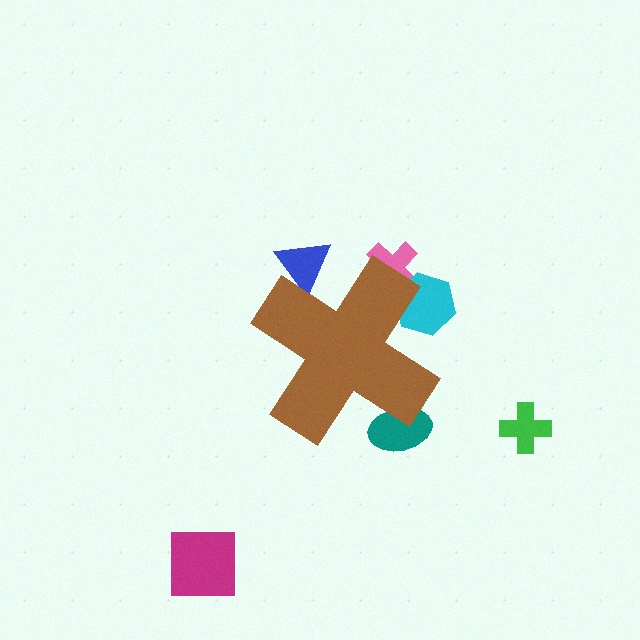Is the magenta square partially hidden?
No, the magenta square is fully visible.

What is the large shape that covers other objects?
A brown cross.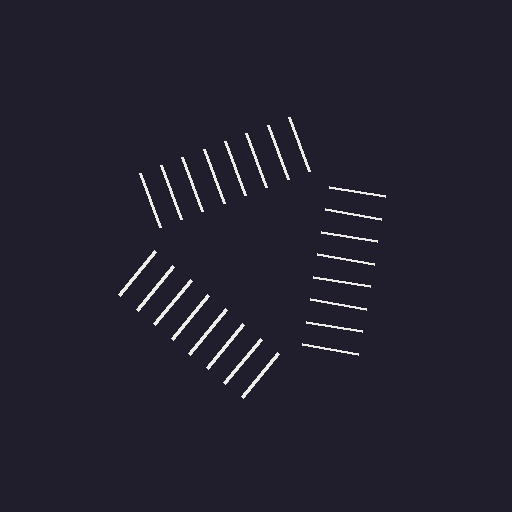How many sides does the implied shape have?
3 sides — the line-ends trace a triangle.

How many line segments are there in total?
24 — 8 along each of the 3 edges.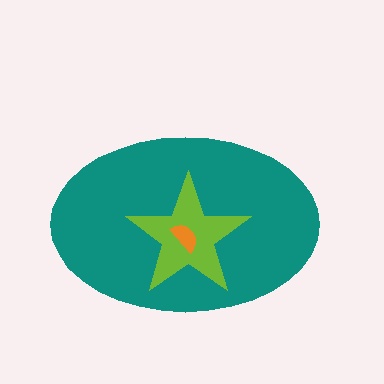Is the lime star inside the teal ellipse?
Yes.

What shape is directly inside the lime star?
The orange semicircle.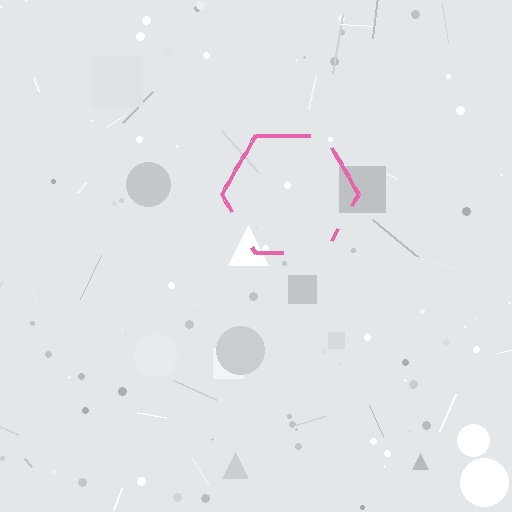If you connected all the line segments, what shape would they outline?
They would outline a hexagon.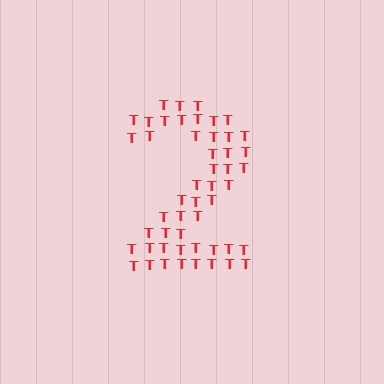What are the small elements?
The small elements are letter T's.